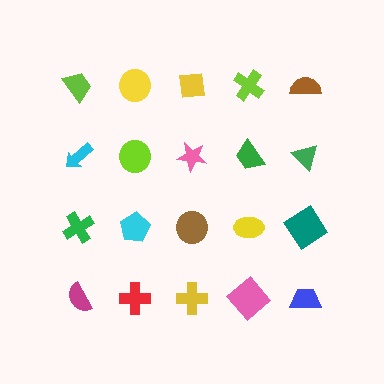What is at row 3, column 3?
A brown circle.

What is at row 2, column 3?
A pink star.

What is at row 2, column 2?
A lime circle.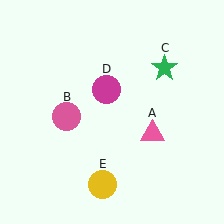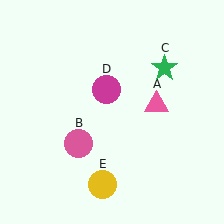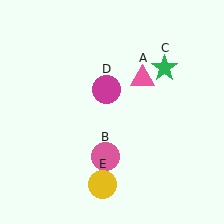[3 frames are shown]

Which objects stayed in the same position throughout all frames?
Green star (object C) and magenta circle (object D) and yellow circle (object E) remained stationary.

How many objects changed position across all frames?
2 objects changed position: pink triangle (object A), pink circle (object B).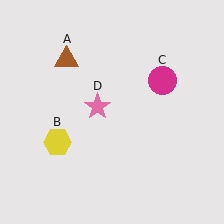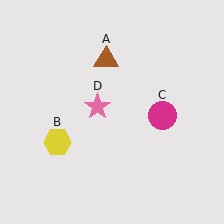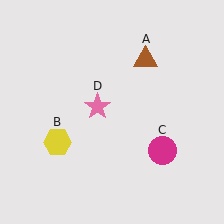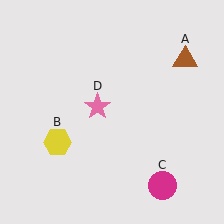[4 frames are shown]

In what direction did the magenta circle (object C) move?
The magenta circle (object C) moved down.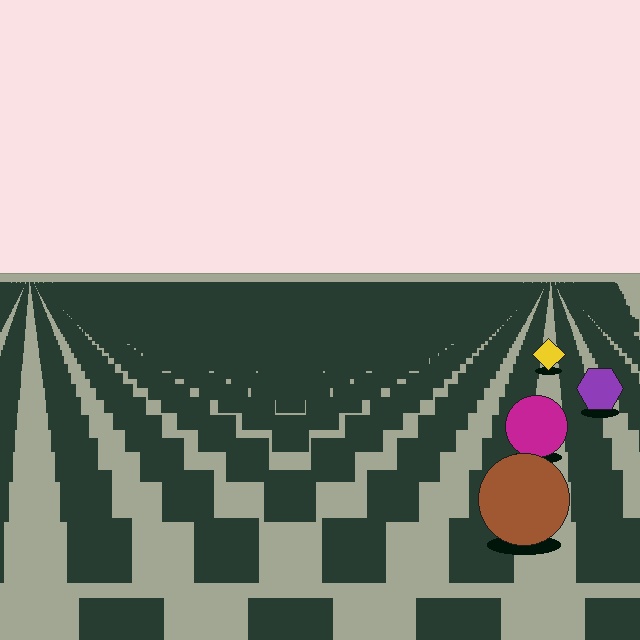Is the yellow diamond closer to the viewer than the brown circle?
No. The brown circle is closer — you can tell from the texture gradient: the ground texture is coarser near it.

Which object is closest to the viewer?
The brown circle is closest. The texture marks near it are larger and more spread out.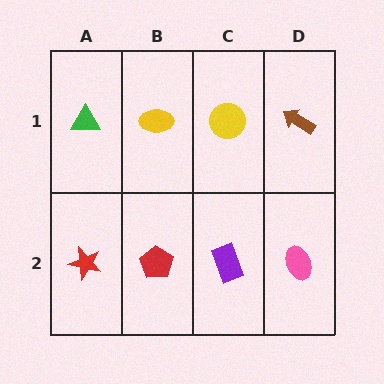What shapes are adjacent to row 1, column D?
A pink ellipse (row 2, column D), a yellow circle (row 1, column C).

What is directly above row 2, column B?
A yellow ellipse.